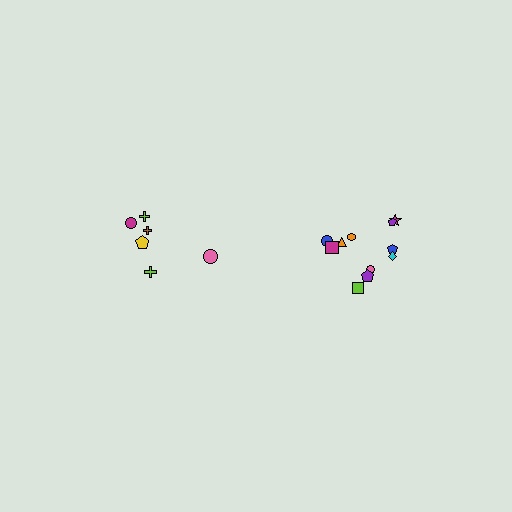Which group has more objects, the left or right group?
The right group.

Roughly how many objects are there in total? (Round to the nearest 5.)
Roughly 20 objects in total.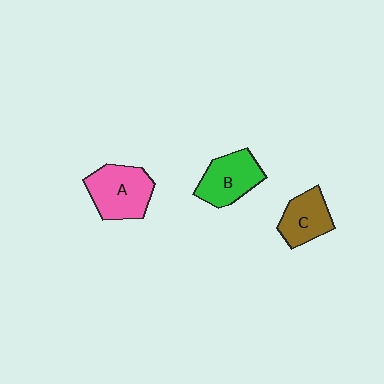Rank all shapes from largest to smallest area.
From largest to smallest: A (pink), B (green), C (brown).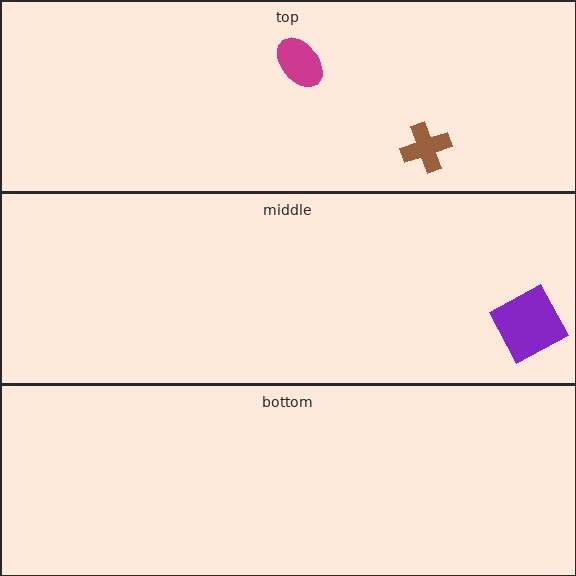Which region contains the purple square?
The middle region.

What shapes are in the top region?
The brown cross, the magenta ellipse.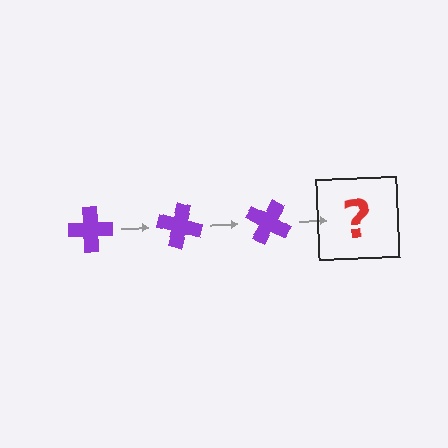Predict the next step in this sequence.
The next step is a purple cross rotated 45 degrees.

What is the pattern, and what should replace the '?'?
The pattern is that the cross rotates 15 degrees each step. The '?' should be a purple cross rotated 45 degrees.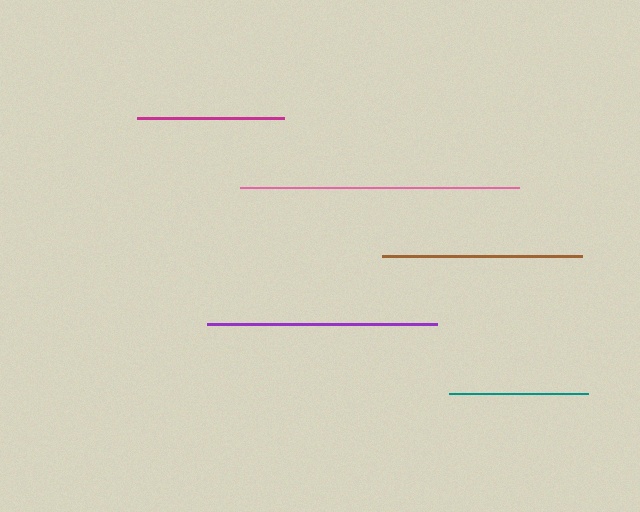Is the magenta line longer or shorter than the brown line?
The brown line is longer than the magenta line.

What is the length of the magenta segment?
The magenta segment is approximately 147 pixels long.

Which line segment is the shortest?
The teal line is the shortest at approximately 139 pixels.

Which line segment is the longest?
The pink line is the longest at approximately 279 pixels.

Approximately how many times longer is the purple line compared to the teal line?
The purple line is approximately 1.7 times the length of the teal line.